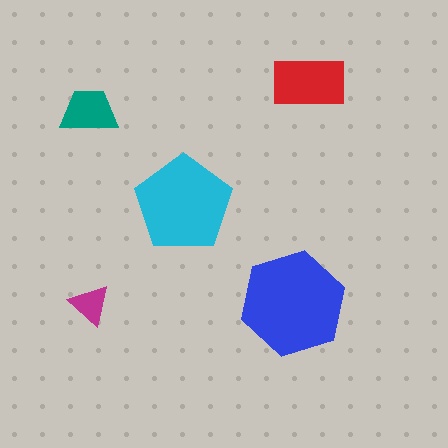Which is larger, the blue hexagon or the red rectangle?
The blue hexagon.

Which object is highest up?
The red rectangle is topmost.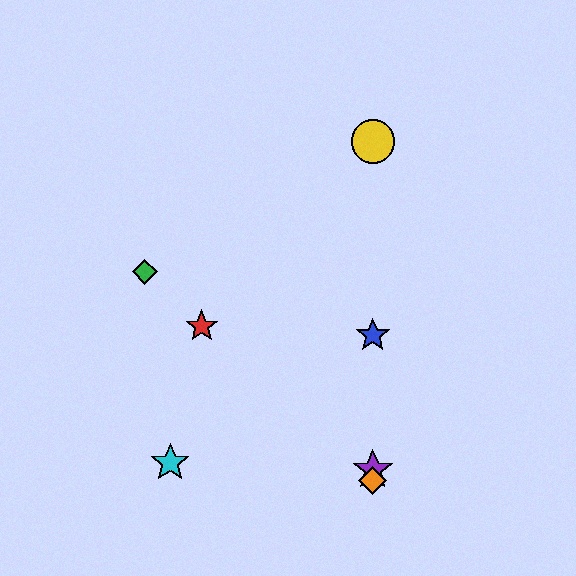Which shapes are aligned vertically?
The blue star, the yellow circle, the purple star, the orange diamond are aligned vertically.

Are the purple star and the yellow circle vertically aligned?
Yes, both are at x≈373.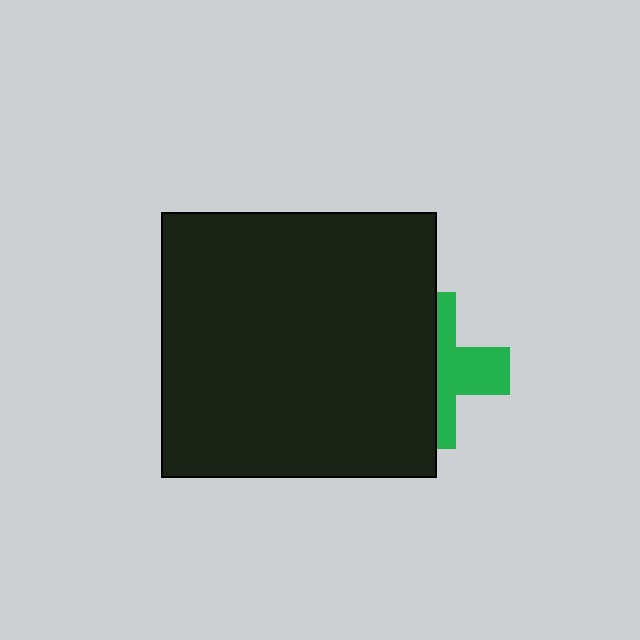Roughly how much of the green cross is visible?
A small part of it is visible (roughly 43%).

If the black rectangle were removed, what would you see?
You would see the complete green cross.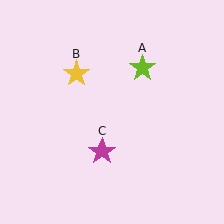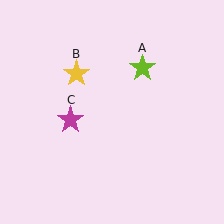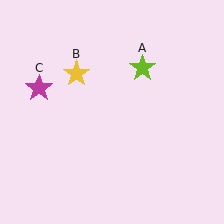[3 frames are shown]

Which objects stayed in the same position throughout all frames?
Lime star (object A) and yellow star (object B) remained stationary.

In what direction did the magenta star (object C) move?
The magenta star (object C) moved up and to the left.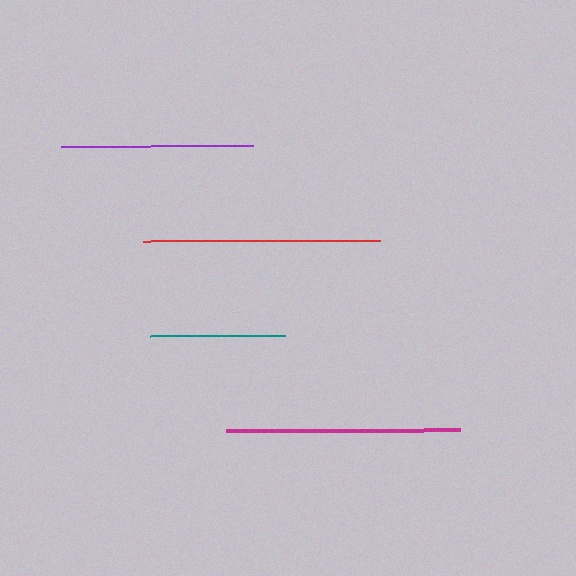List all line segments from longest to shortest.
From longest to shortest: red, magenta, purple, teal.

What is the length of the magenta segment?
The magenta segment is approximately 234 pixels long.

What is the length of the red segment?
The red segment is approximately 238 pixels long.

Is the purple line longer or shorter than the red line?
The red line is longer than the purple line.